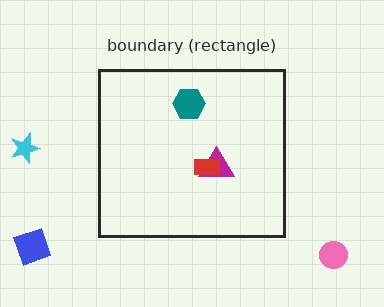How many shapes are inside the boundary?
3 inside, 3 outside.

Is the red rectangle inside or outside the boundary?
Inside.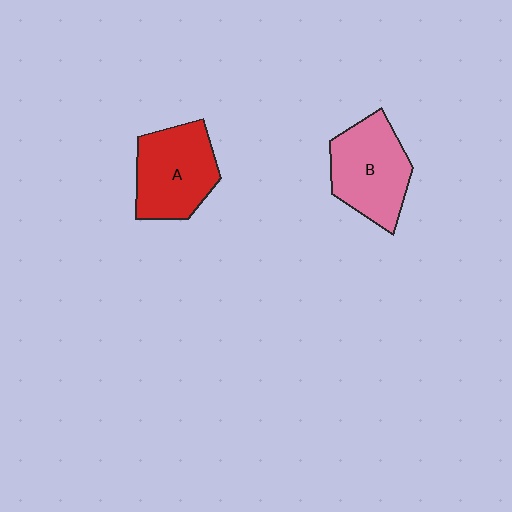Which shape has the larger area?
Shape B (pink).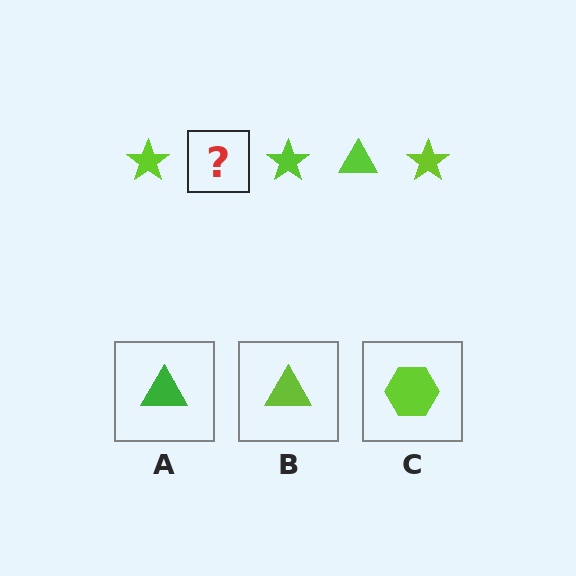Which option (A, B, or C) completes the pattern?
B.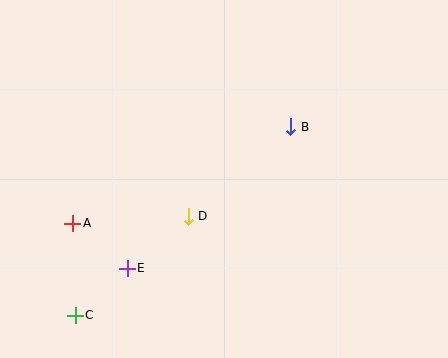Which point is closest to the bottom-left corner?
Point C is closest to the bottom-left corner.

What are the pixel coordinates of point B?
Point B is at (291, 127).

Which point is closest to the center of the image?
Point D at (188, 216) is closest to the center.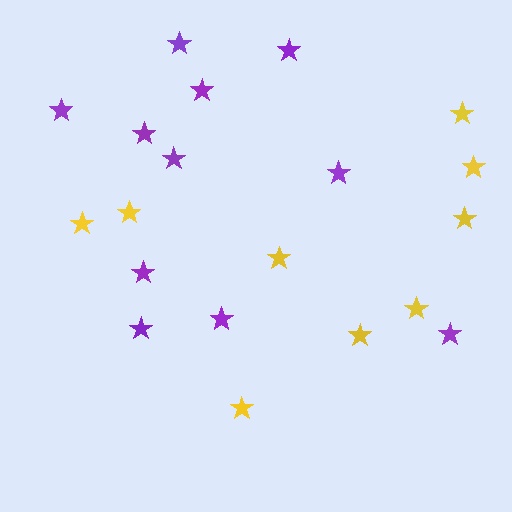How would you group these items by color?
There are 2 groups: one group of purple stars (11) and one group of yellow stars (9).